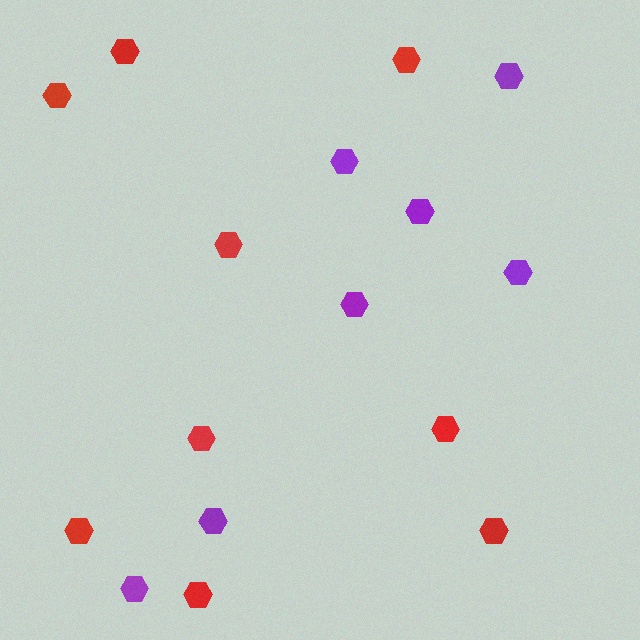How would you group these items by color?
There are 2 groups: one group of red hexagons (9) and one group of purple hexagons (7).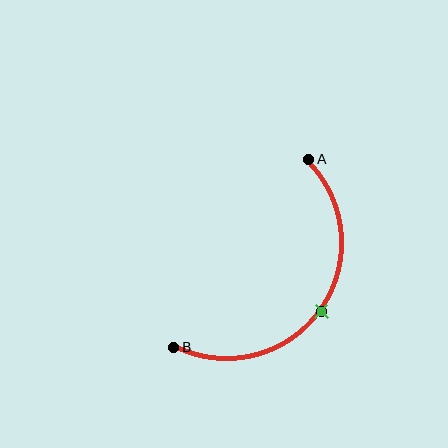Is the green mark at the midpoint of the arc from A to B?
Yes. The green mark lies on the arc at equal arc-length from both A and B — it is the arc midpoint.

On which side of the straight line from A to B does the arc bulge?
The arc bulges below and to the right of the straight line connecting A and B.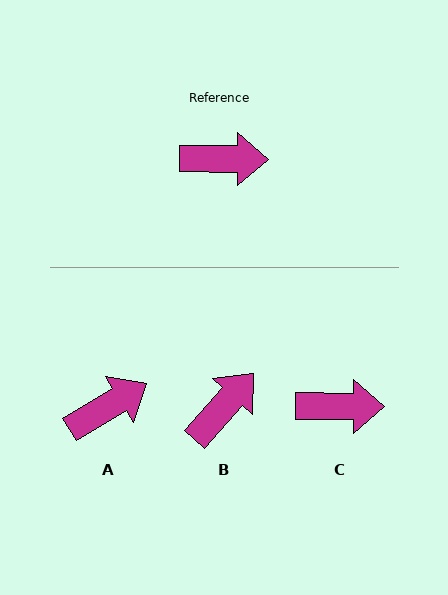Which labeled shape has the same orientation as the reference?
C.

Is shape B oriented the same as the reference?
No, it is off by about 49 degrees.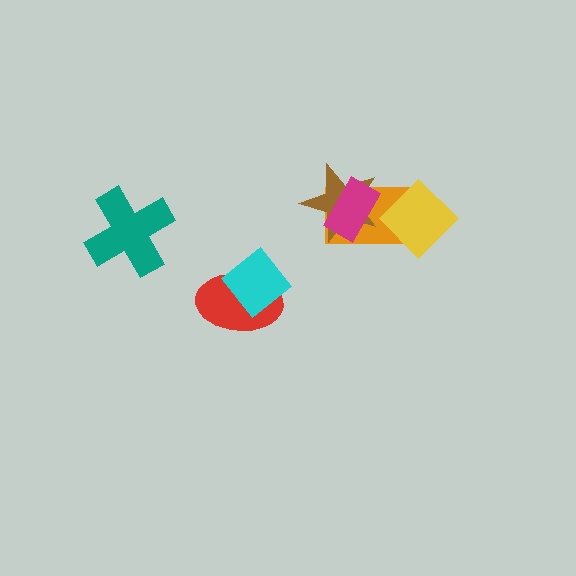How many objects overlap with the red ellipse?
1 object overlaps with the red ellipse.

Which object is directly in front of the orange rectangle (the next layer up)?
The brown star is directly in front of the orange rectangle.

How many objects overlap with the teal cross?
0 objects overlap with the teal cross.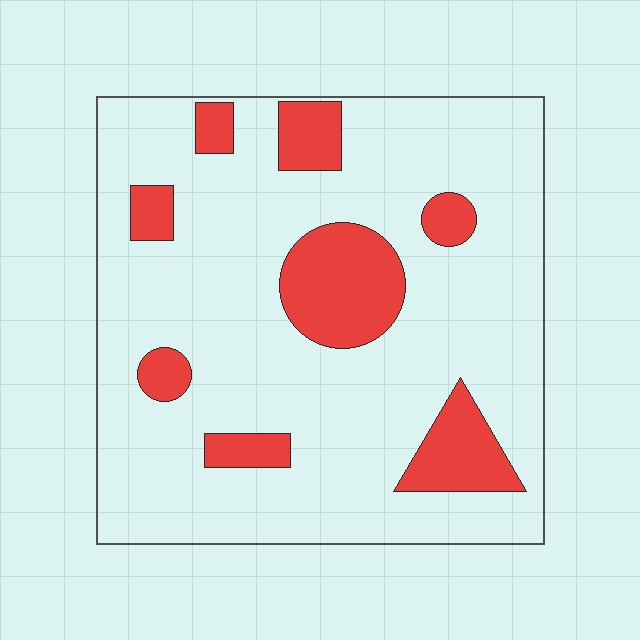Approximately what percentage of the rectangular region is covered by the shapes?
Approximately 20%.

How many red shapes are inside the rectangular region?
8.